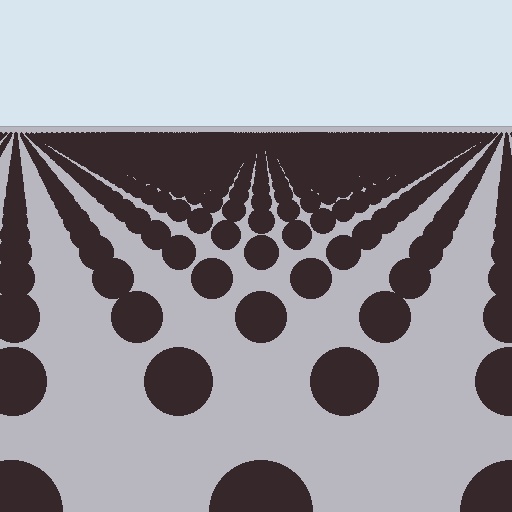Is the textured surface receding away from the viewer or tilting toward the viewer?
The surface is receding away from the viewer. Texture elements get smaller and denser toward the top.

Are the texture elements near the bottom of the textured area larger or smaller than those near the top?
Larger. Near the bottom, elements are closer to the viewer and appear at a bigger on-screen size.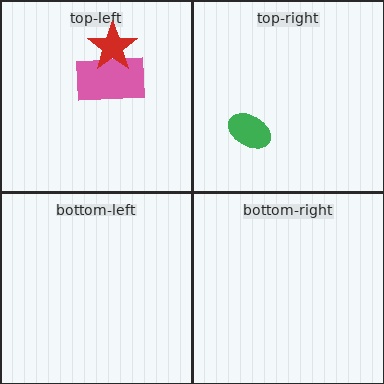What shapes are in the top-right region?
The green ellipse.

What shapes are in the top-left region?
The pink rectangle, the red star.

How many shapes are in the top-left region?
2.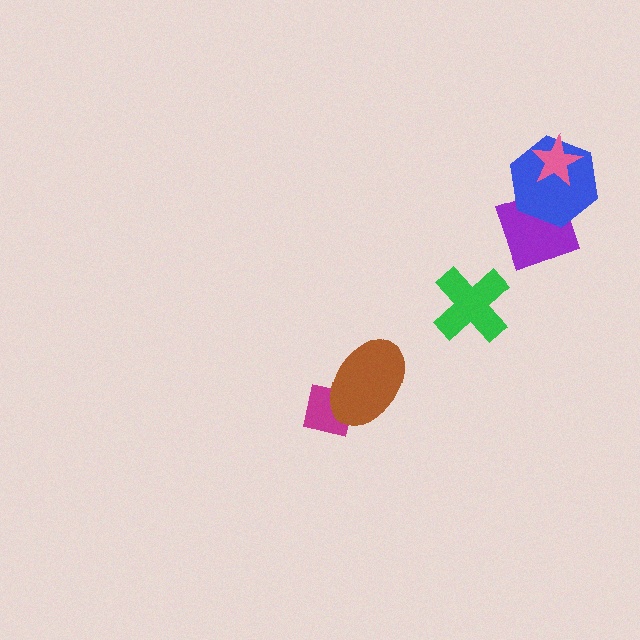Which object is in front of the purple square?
The blue hexagon is in front of the purple square.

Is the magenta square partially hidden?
Yes, it is partially covered by another shape.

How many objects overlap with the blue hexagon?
2 objects overlap with the blue hexagon.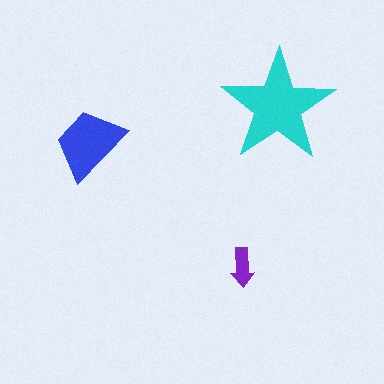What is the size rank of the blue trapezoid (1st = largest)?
2nd.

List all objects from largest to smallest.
The cyan star, the blue trapezoid, the purple arrow.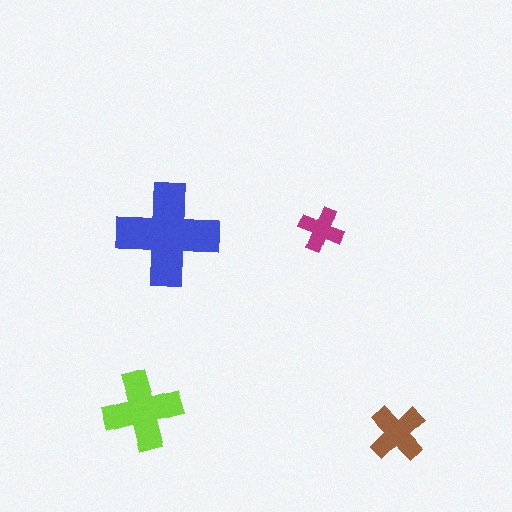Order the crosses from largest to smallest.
the blue one, the lime one, the brown one, the magenta one.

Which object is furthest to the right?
The brown cross is rightmost.